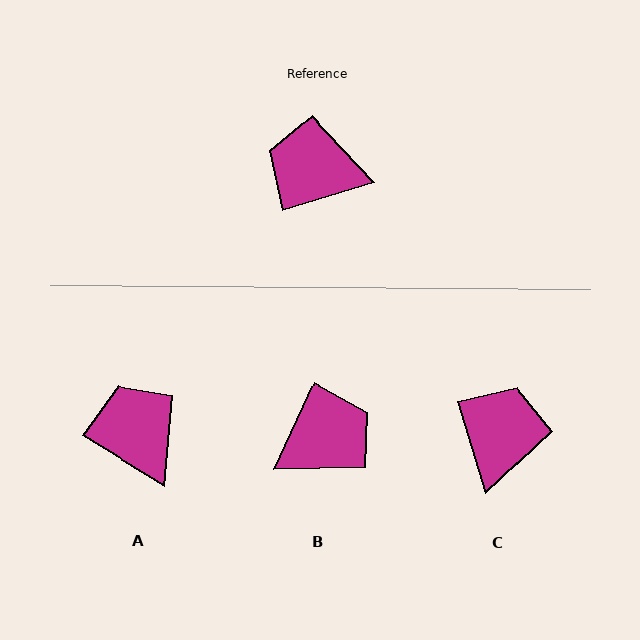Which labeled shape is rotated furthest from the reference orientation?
B, about 131 degrees away.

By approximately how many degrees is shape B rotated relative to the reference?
Approximately 131 degrees clockwise.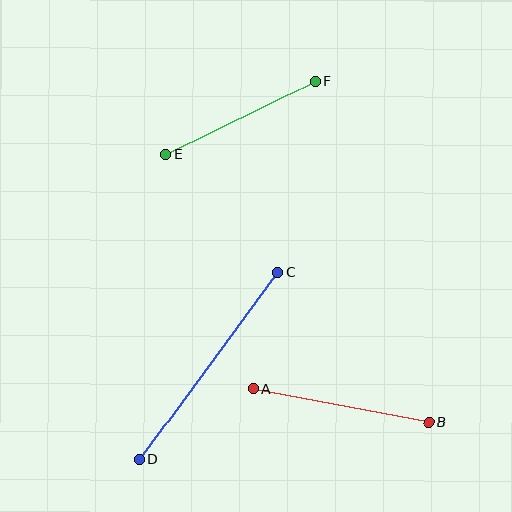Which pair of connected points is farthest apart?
Points C and D are farthest apart.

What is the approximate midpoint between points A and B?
The midpoint is at approximately (341, 405) pixels.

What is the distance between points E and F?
The distance is approximately 165 pixels.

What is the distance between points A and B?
The distance is approximately 179 pixels.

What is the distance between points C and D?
The distance is approximately 232 pixels.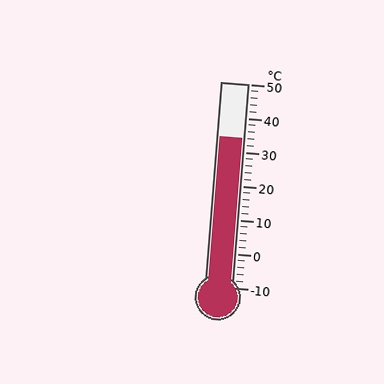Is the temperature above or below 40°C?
The temperature is below 40°C.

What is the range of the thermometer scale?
The thermometer scale ranges from -10°C to 50°C.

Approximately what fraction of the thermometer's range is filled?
The thermometer is filled to approximately 75% of its range.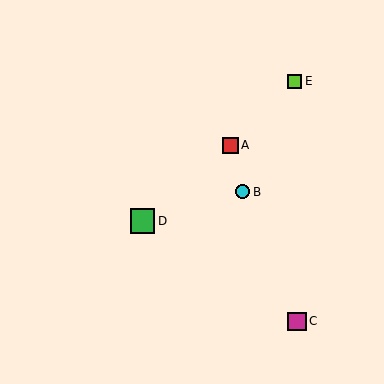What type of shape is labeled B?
Shape B is a cyan circle.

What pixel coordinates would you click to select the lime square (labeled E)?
Click at (295, 81) to select the lime square E.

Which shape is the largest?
The green square (labeled D) is the largest.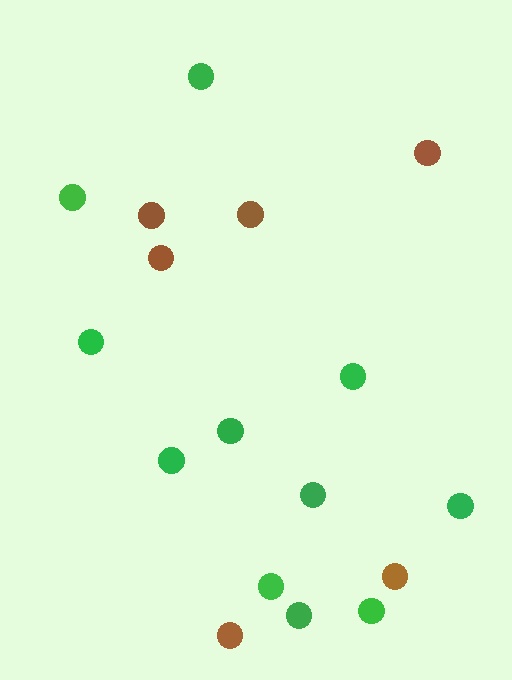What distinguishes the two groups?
There are 2 groups: one group of green circles (11) and one group of brown circles (6).